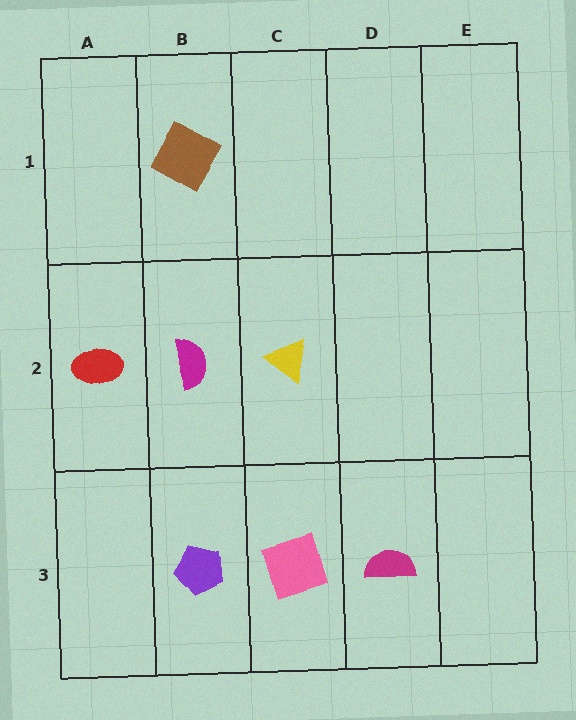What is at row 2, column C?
A yellow triangle.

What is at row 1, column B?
A brown square.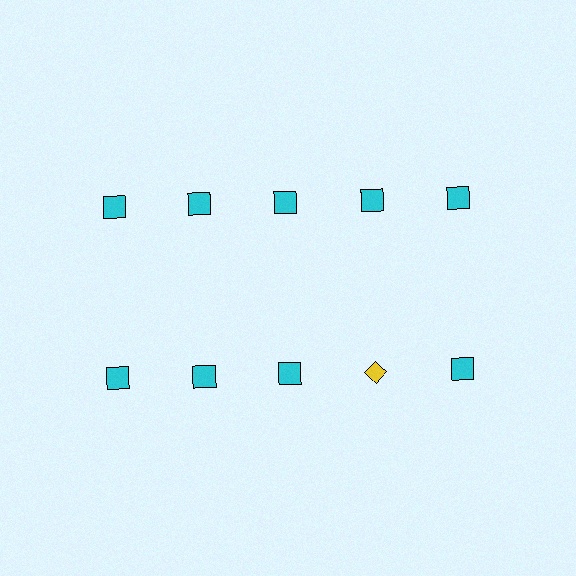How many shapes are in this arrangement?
There are 10 shapes arranged in a grid pattern.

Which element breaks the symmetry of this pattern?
The yellow diamond in the second row, second from right column breaks the symmetry. All other shapes are cyan squares.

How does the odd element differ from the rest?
It differs in both color (yellow instead of cyan) and shape (diamond instead of square).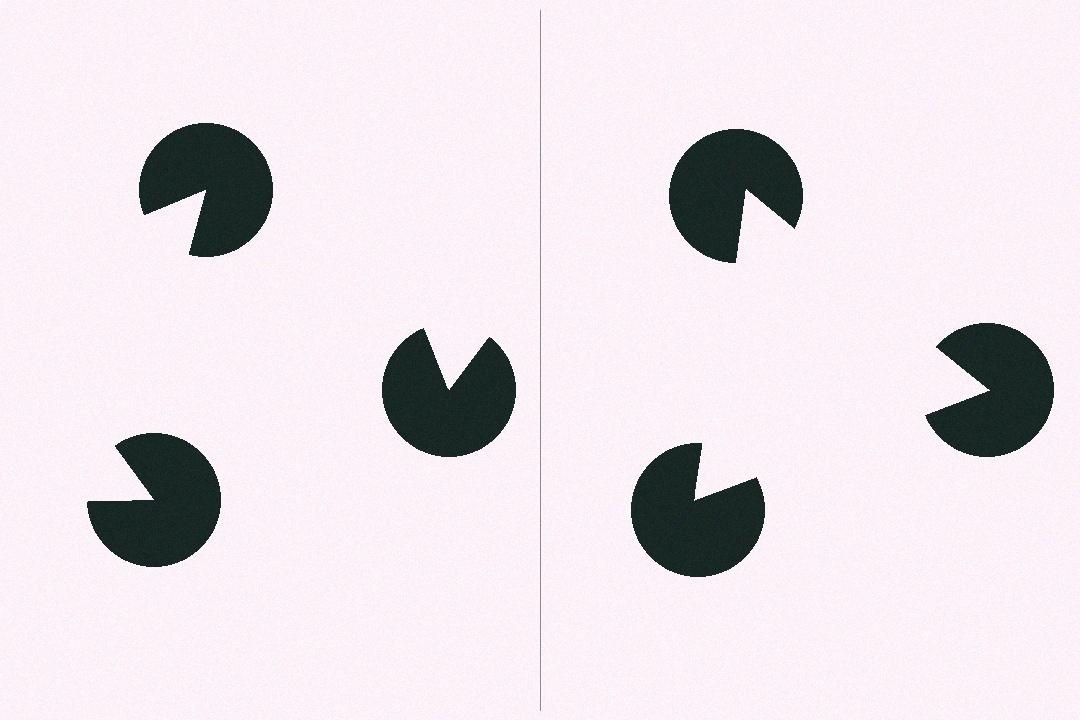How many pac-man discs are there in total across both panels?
6 — 3 on each side.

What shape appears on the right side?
An illusory triangle.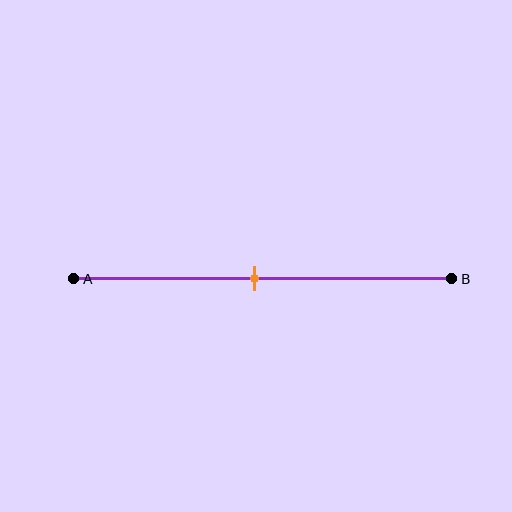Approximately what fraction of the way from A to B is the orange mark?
The orange mark is approximately 50% of the way from A to B.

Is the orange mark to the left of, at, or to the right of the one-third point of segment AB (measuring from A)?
The orange mark is to the right of the one-third point of segment AB.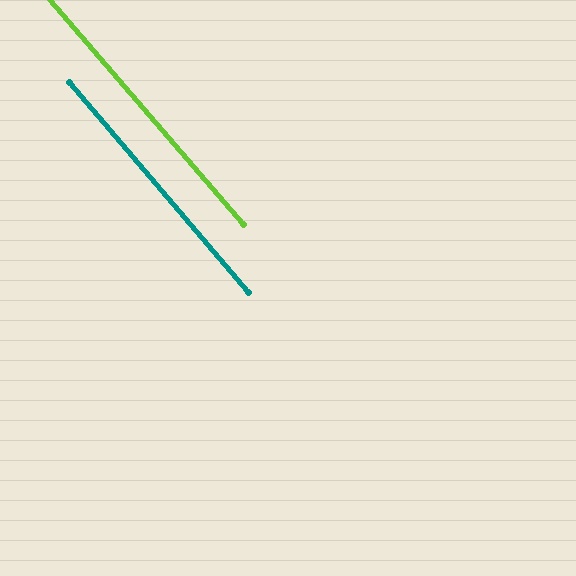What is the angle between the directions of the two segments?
Approximately 0 degrees.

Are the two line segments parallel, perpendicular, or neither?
Parallel — their directions differ by only 0.2°.